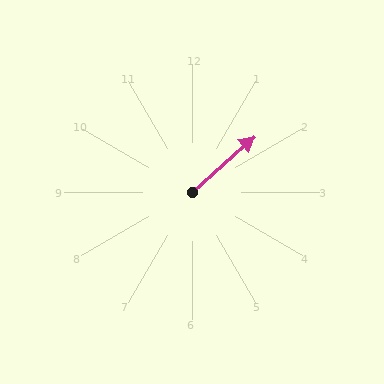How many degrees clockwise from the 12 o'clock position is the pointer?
Approximately 48 degrees.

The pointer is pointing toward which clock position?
Roughly 2 o'clock.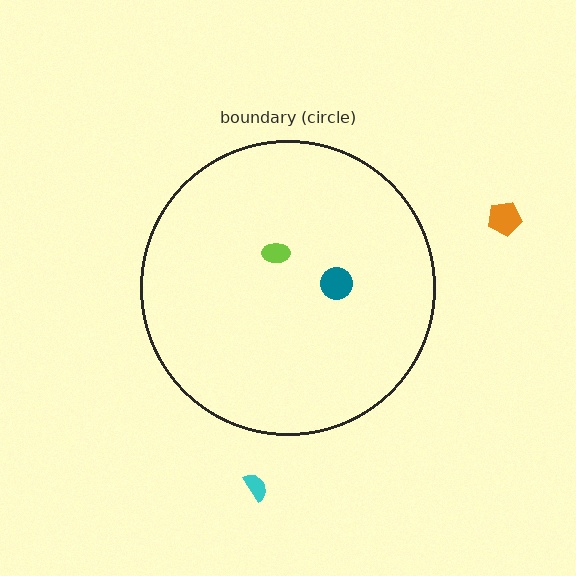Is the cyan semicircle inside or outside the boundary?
Outside.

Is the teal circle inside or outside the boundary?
Inside.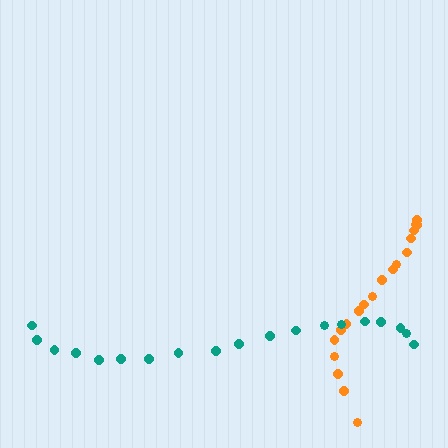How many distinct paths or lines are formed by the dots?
There are 2 distinct paths.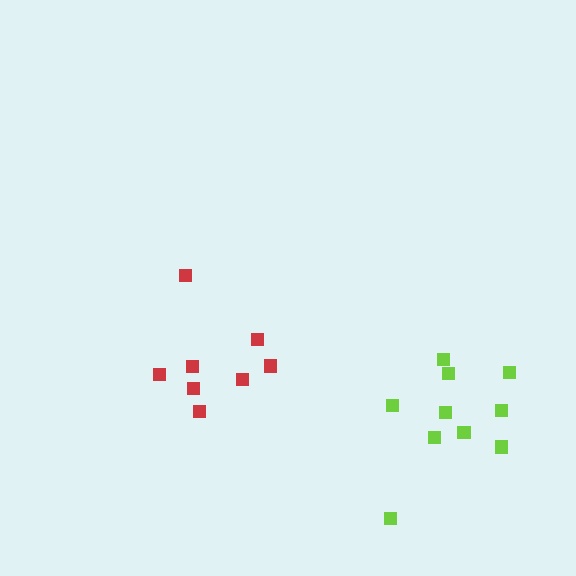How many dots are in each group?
Group 1: 10 dots, Group 2: 8 dots (18 total).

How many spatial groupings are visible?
There are 2 spatial groupings.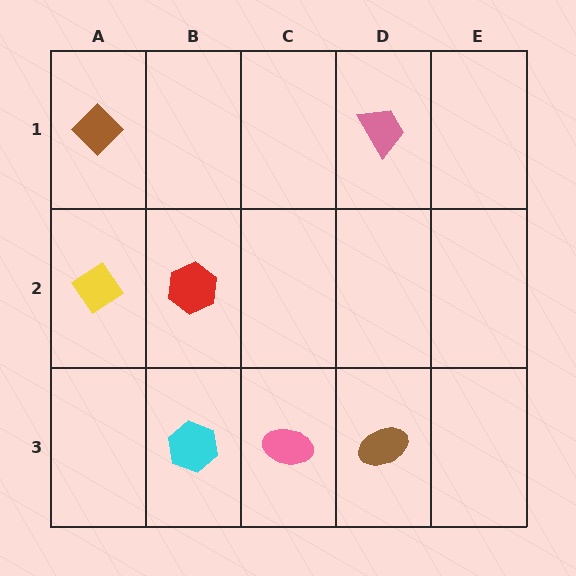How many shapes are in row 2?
2 shapes.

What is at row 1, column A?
A brown diamond.